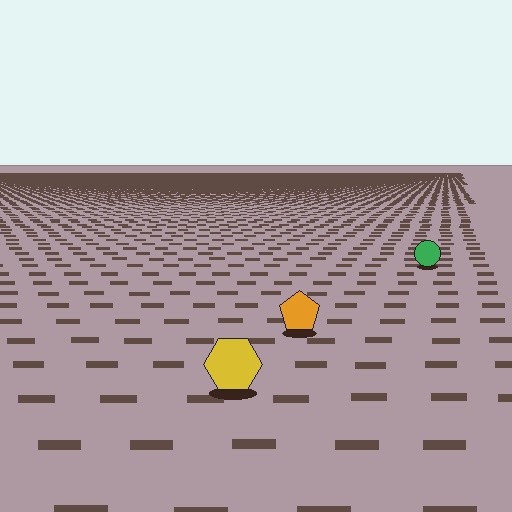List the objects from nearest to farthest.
From nearest to farthest: the yellow hexagon, the orange pentagon, the green circle.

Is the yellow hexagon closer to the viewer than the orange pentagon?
Yes. The yellow hexagon is closer — you can tell from the texture gradient: the ground texture is coarser near it.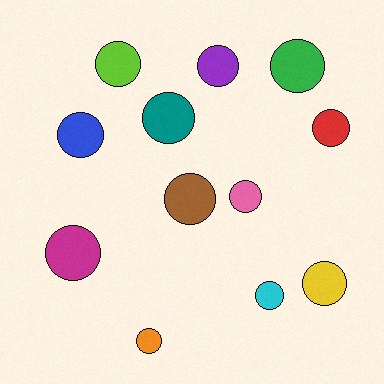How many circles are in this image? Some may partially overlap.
There are 12 circles.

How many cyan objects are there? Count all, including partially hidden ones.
There is 1 cyan object.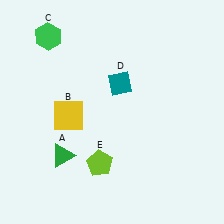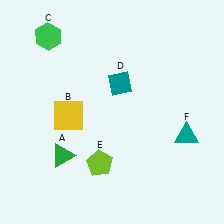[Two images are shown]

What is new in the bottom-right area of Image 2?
A teal triangle (F) was added in the bottom-right area of Image 2.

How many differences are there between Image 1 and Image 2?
There is 1 difference between the two images.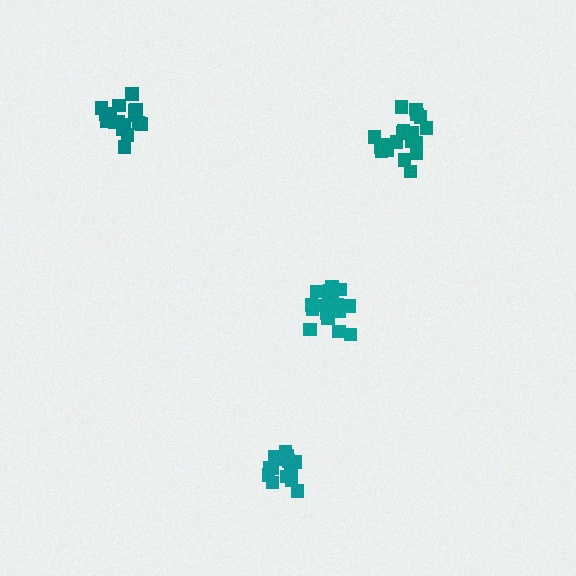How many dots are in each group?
Group 1: 18 dots, Group 2: 15 dots, Group 3: 17 dots, Group 4: 19 dots (69 total).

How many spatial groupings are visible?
There are 4 spatial groupings.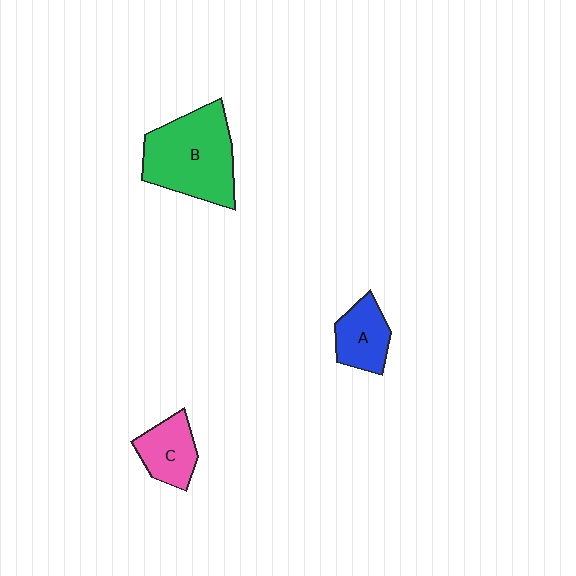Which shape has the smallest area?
Shape C (pink).